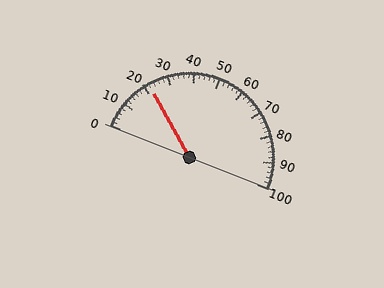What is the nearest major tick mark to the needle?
The nearest major tick mark is 20.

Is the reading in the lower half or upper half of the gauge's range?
The reading is in the lower half of the range (0 to 100).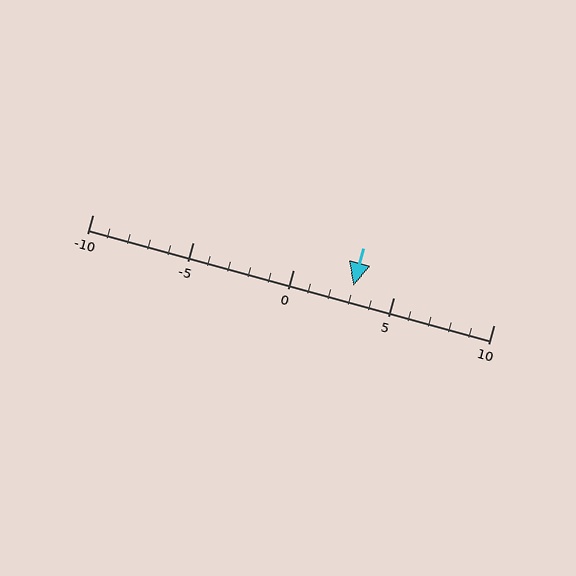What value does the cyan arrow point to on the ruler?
The cyan arrow points to approximately 3.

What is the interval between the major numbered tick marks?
The major tick marks are spaced 5 units apart.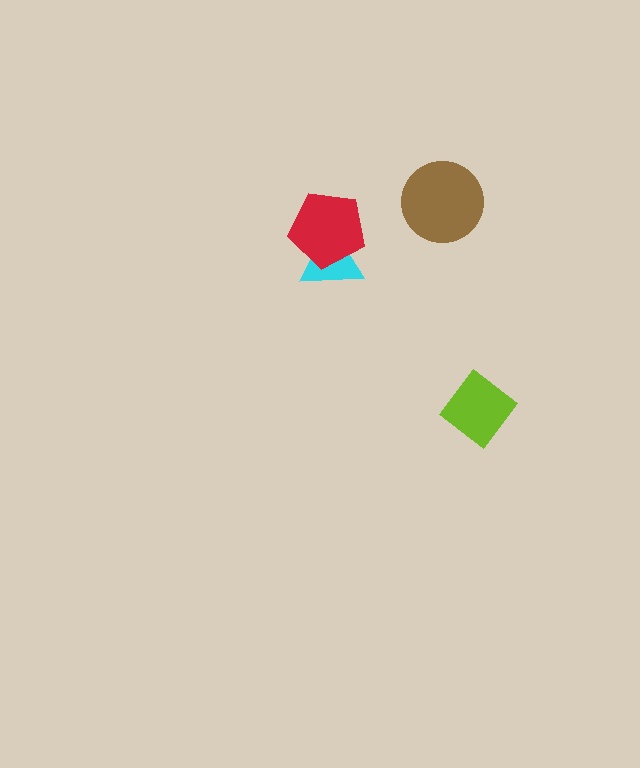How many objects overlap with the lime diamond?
0 objects overlap with the lime diamond.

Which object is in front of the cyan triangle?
The red pentagon is in front of the cyan triangle.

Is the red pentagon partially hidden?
No, no other shape covers it.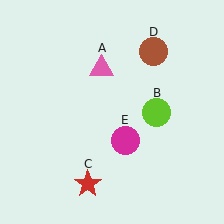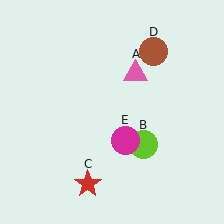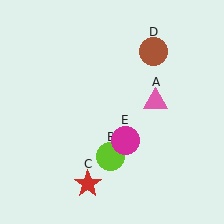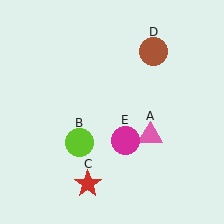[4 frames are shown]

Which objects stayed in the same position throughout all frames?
Red star (object C) and brown circle (object D) and magenta circle (object E) remained stationary.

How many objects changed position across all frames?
2 objects changed position: pink triangle (object A), lime circle (object B).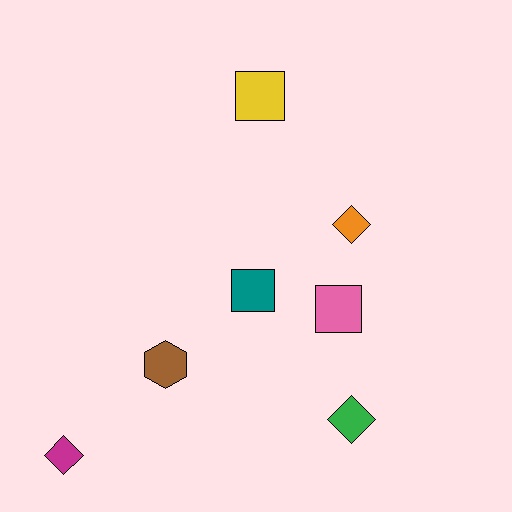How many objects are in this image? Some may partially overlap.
There are 7 objects.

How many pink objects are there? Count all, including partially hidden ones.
There is 1 pink object.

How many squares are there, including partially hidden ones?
There are 3 squares.